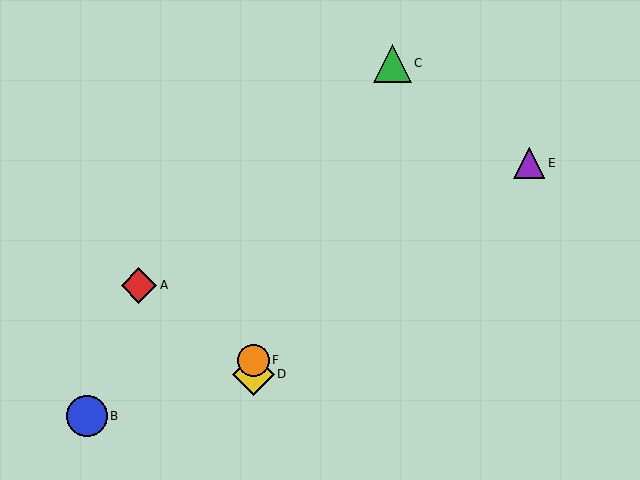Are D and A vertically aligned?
No, D is at x≈254 and A is at x≈139.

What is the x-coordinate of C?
Object C is at x≈392.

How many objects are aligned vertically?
2 objects (D, F) are aligned vertically.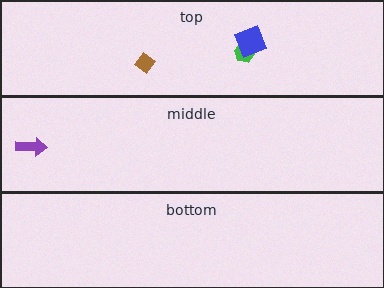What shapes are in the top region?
The green hexagon, the blue square, the brown diamond.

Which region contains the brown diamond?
The top region.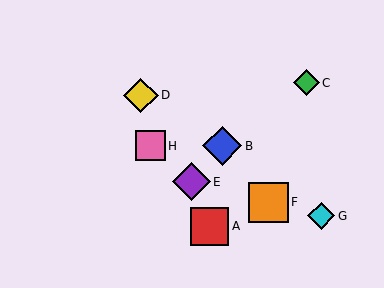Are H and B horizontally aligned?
Yes, both are at y≈146.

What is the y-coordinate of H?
Object H is at y≈146.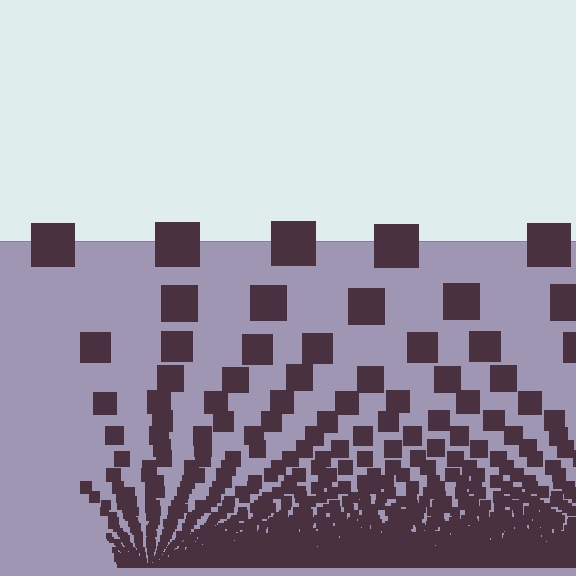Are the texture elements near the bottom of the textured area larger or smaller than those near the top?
Smaller. The gradient is inverted — elements near the bottom are smaller and denser.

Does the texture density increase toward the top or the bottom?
Density increases toward the bottom.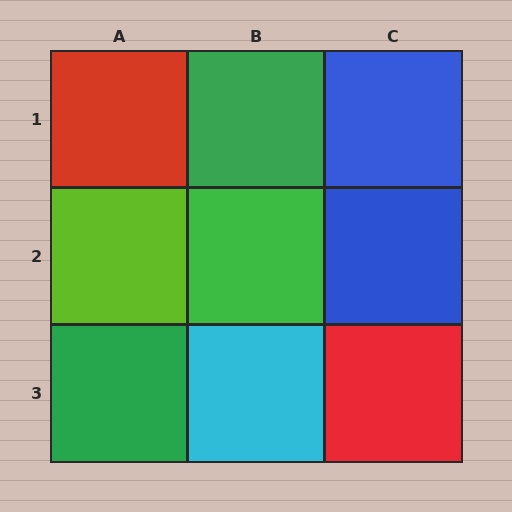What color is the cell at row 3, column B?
Cyan.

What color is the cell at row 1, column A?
Red.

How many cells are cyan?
1 cell is cyan.